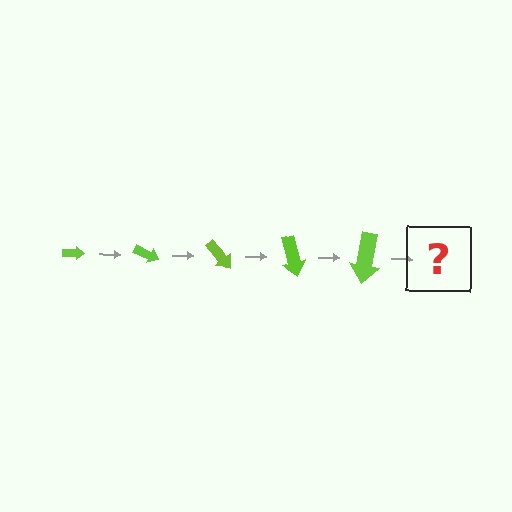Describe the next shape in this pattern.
It should be an arrow, larger than the previous one and rotated 125 degrees from the start.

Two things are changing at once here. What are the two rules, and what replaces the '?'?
The two rules are that the arrow grows larger each step and it rotates 25 degrees each step. The '?' should be an arrow, larger than the previous one and rotated 125 degrees from the start.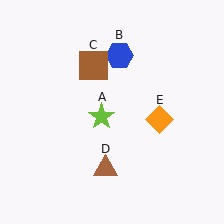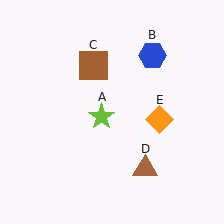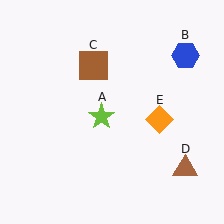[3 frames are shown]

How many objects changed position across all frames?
2 objects changed position: blue hexagon (object B), brown triangle (object D).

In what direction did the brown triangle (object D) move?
The brown triangle (object D) moved right.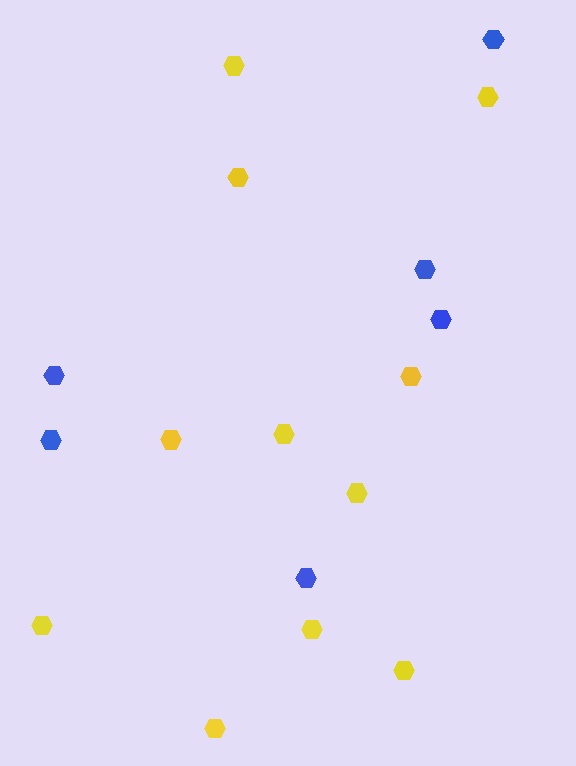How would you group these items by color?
There are 2 groups: one group of yellow hexagons (11) and one group of blue hexagons (6).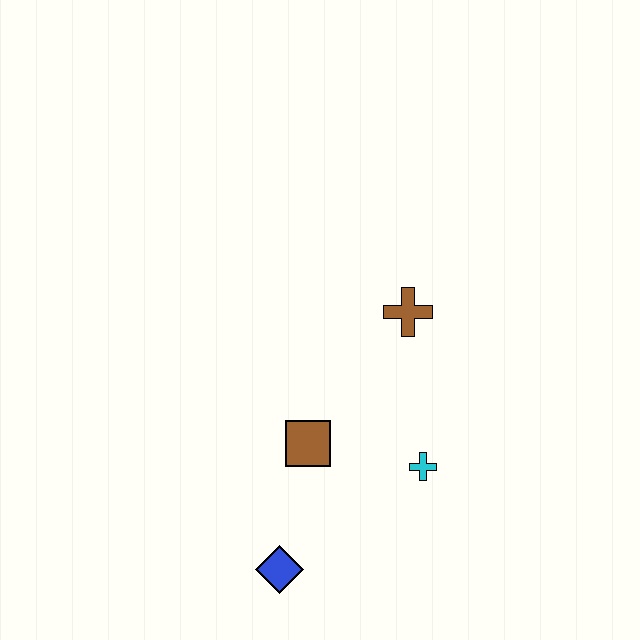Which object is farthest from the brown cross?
The blue diamond is farthest from the brown cross.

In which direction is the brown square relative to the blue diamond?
The brown square is above the blue diamond.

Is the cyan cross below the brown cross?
Yes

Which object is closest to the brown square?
The cyan cross is closest to the brown square.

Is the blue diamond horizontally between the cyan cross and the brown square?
No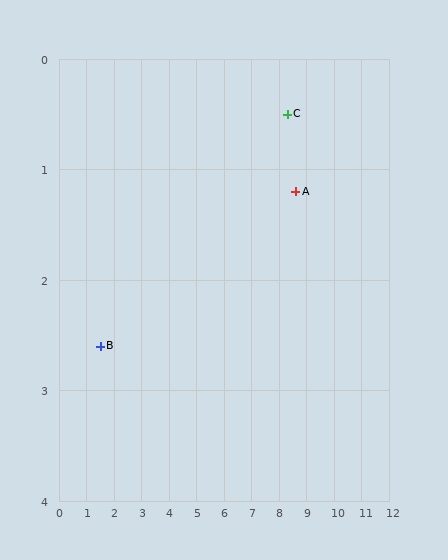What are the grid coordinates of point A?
Point A is at approximately (8.6, 1.2).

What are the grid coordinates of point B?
Point B is at approximately (1.5, 2.6).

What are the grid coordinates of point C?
Point C is at approximately (8.3, 0.5).